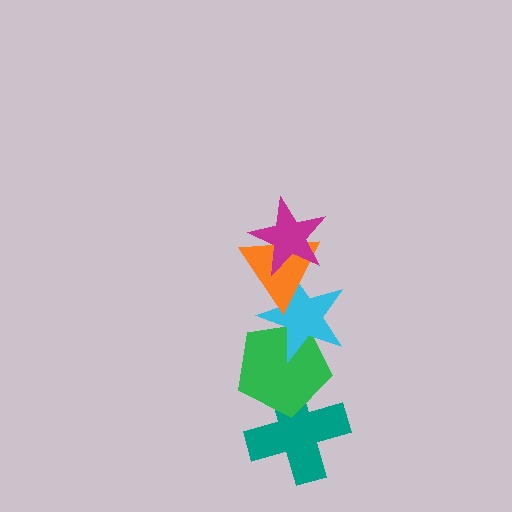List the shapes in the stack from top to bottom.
From top to bottom: the magenta star, the orange triangle, the cyan star, the green pentagon, the teal cross.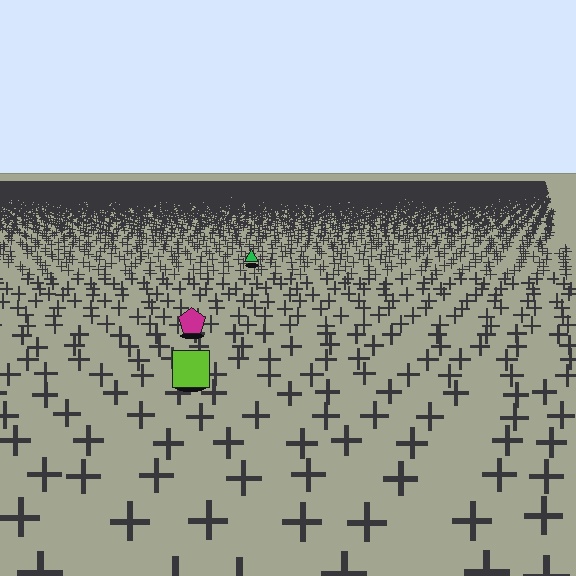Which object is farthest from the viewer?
The green triangle is farthest from the viewer. It appears smaller and the ground texture around it is denser.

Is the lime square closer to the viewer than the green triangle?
Yes. The lime square is closer — you can tell from the texture gradient: the ground texture is coarser near it.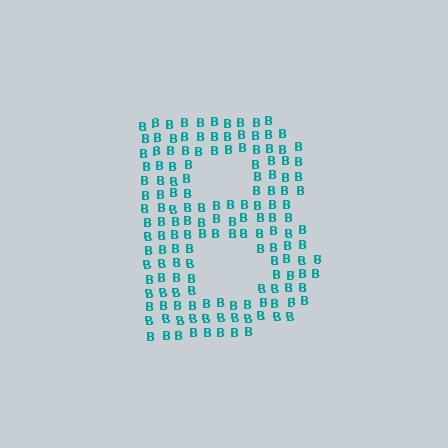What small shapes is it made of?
It is made of small letter B's.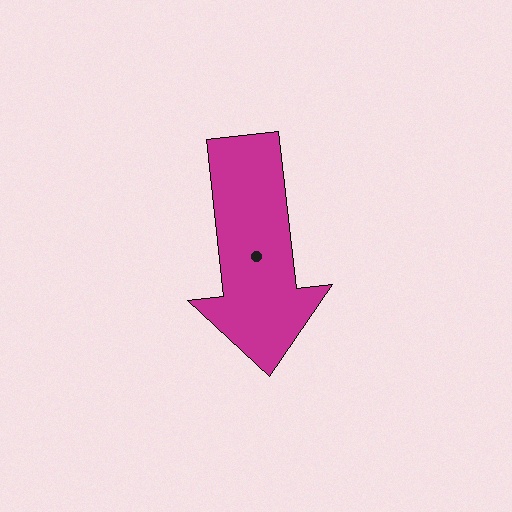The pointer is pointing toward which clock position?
Roughly 6 o'clock.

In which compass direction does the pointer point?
South.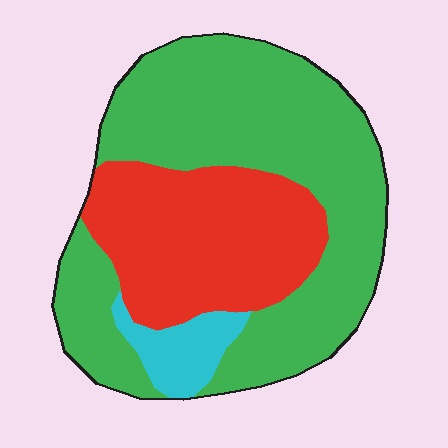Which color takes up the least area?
Cyan, at roughly 5%.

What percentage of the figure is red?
Red covers about 30% of the figure.